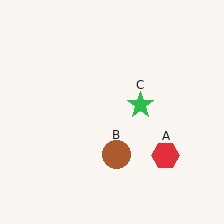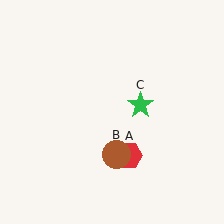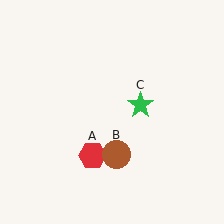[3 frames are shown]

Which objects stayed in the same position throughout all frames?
Brown circle (object B) and green star (object C) remained stationary.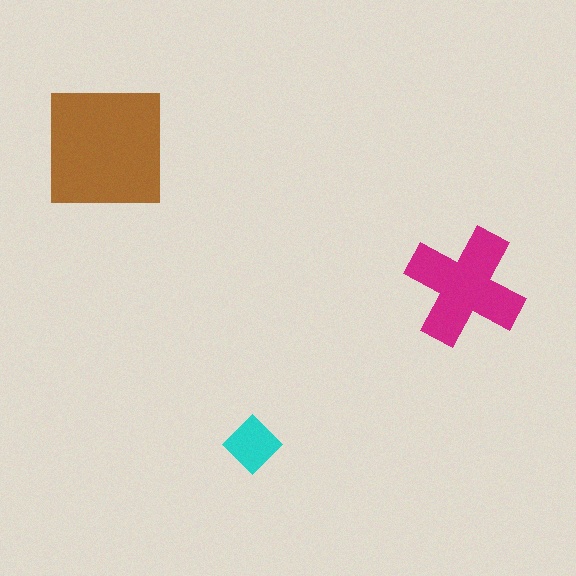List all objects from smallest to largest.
The cyan diamond, the magenta cross, the brown square.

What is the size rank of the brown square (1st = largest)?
1st.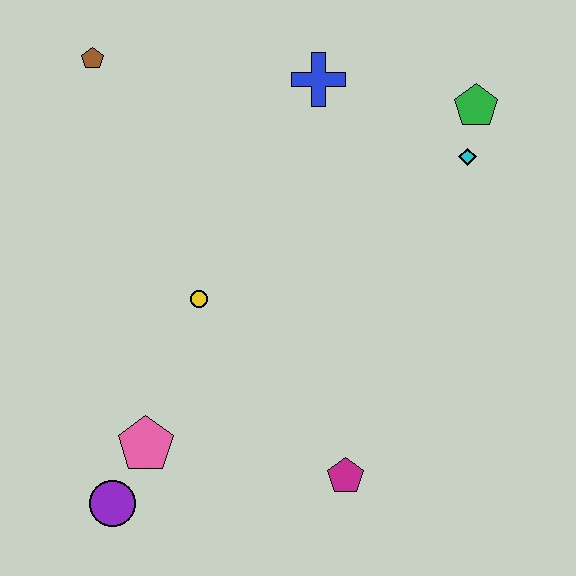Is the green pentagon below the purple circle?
No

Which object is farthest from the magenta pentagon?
The brown pentagon is farthest from the magenta pentagon.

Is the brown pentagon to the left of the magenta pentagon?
Yes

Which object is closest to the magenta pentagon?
The pink pentagon is closest to the magenta pentagon.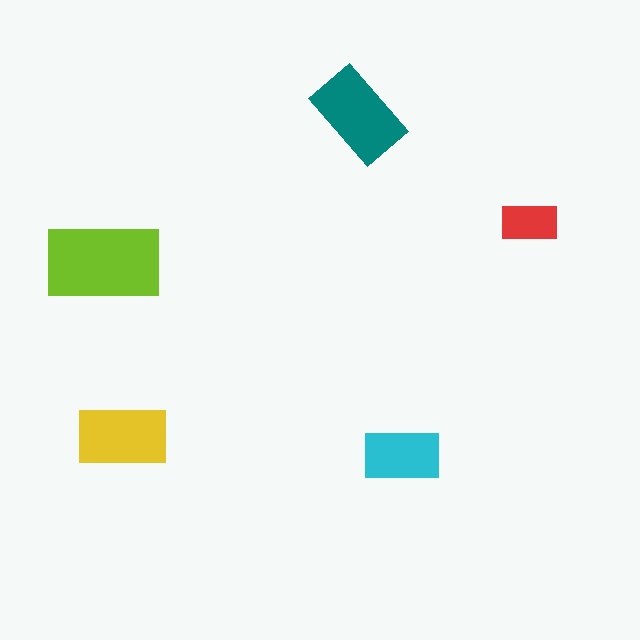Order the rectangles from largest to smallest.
the lime one, the teal one, the yellow one, the cyan one, the red one.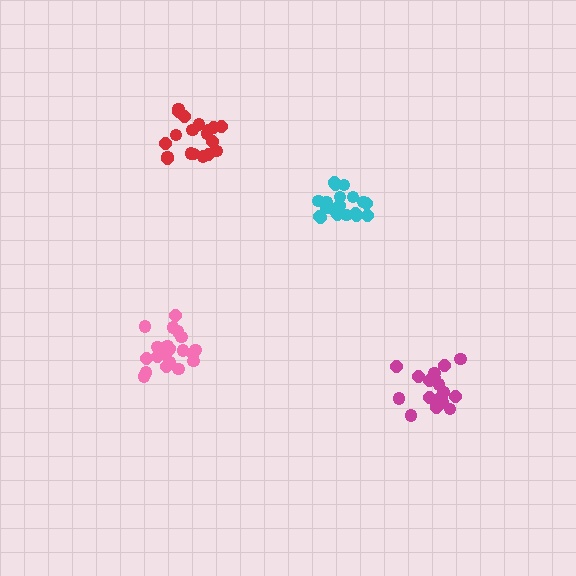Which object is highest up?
The red cluster is topmost.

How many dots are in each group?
Group 1: 21 dots, Group 2: 18 dots, Group 3: 19 dots, Group 4: 19 dots (77 total).